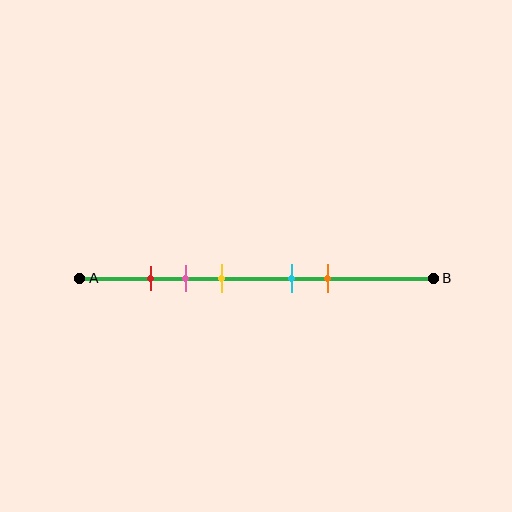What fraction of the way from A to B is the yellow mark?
The yellow mark is approximately 40% (0.4) of the way from A to B.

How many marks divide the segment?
There are 5 marks dividing the segment.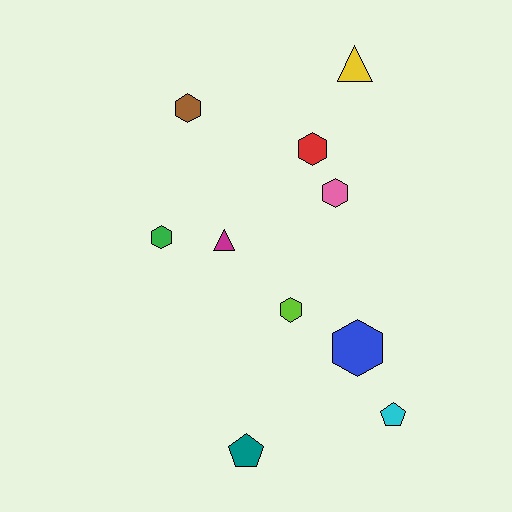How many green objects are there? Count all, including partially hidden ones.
There is 1 green object.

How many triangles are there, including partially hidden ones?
There are 2 triangles.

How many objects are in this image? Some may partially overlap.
There are 10 objects.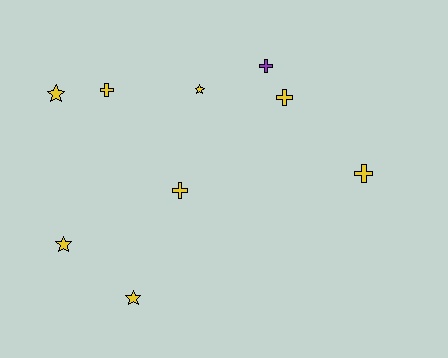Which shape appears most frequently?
Cross, with 5 objects.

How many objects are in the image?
There are 9 objects.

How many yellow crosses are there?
There are 4 yellow crosses.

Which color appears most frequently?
Yellow, with 8 objects.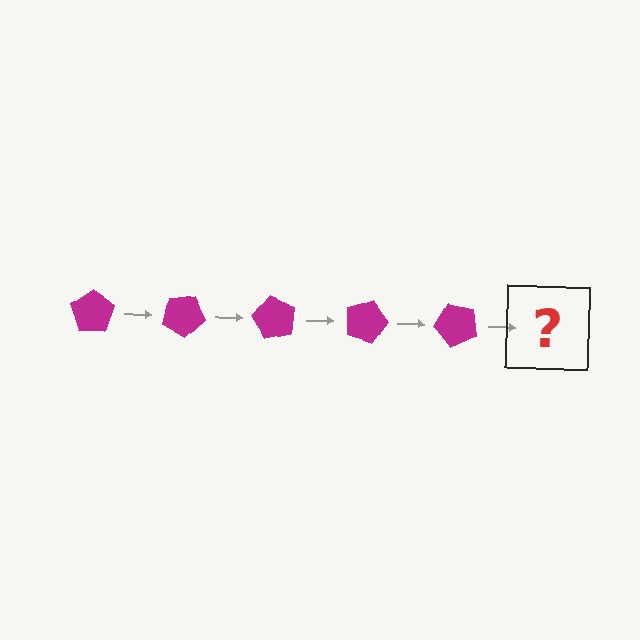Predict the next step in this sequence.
The next step is a magenta pentagon rotated 150 degrees.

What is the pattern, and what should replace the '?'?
The pattern is that the pentagon rotates 30 degrees each step. The '?' should be a magenta pentagon rotated 150 degrees.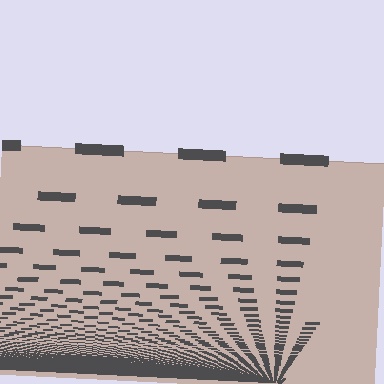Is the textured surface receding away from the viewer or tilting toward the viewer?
The surface appears to tilt toward the viewer. Texture elements get larger and sparser toward the top.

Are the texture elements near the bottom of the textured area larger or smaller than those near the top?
Smaller. The gradient is inverted — elements near the bottom are smaller and denser.